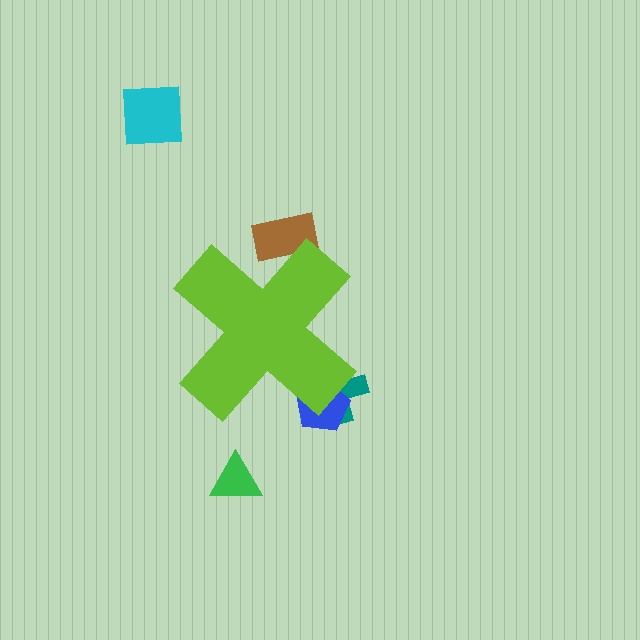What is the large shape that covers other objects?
A lime cross.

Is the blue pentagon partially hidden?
Yes, the blue pentagon is partially hidden behind the lime cross.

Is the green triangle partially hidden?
No, the green triangle is fully visible.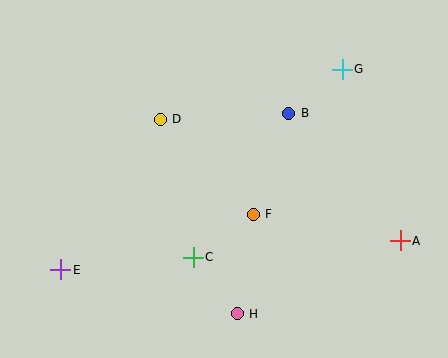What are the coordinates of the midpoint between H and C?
The midpoint between H and C is at (215, 285).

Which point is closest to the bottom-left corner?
Point E is closest to the bottom-left corner.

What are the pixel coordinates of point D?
Point D is at (160, 119).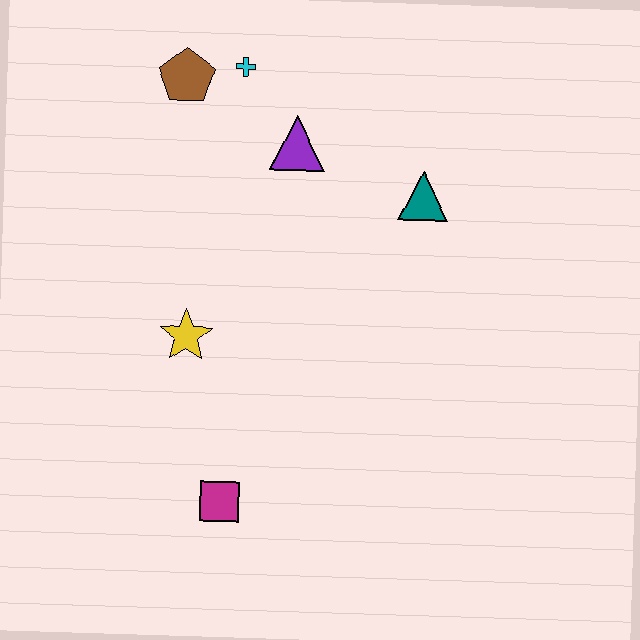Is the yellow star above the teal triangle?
No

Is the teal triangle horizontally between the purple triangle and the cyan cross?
No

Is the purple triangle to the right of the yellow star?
Yes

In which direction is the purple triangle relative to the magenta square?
The purple triangle is above the magenta square.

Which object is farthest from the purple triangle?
The magenta square is farthest from the purple triangle.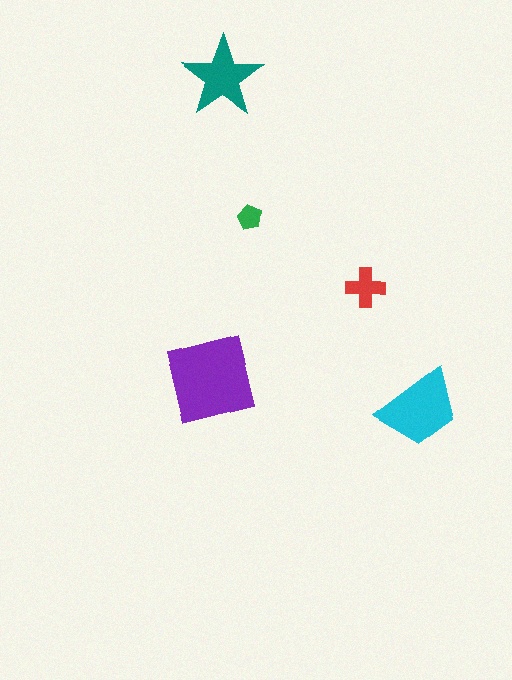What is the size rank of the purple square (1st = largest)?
1st.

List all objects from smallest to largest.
The green pentagon, the red cross, the teal star, the cyan trapezoid, the purple square.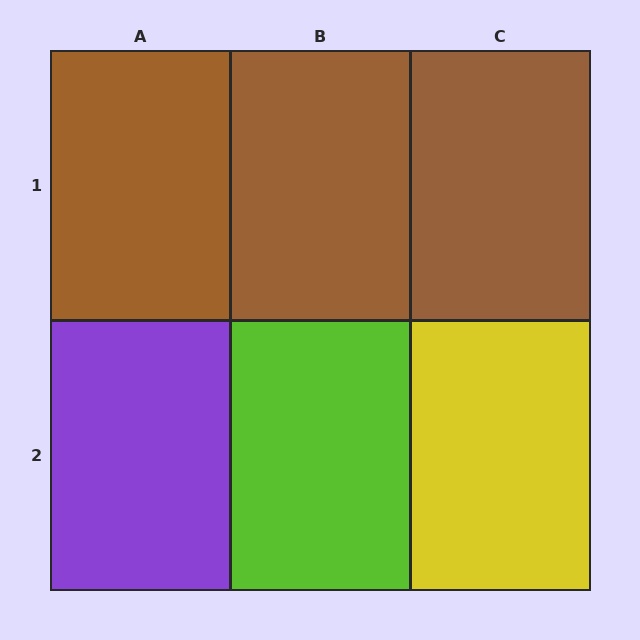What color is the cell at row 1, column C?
Brown.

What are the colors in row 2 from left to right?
Purple, lime, yellow.